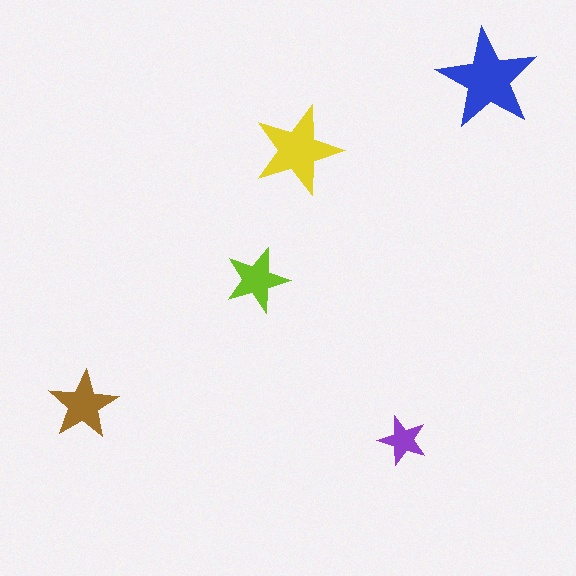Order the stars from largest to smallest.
the blue one, the yellow one, the brown one, the lime one, the purple one.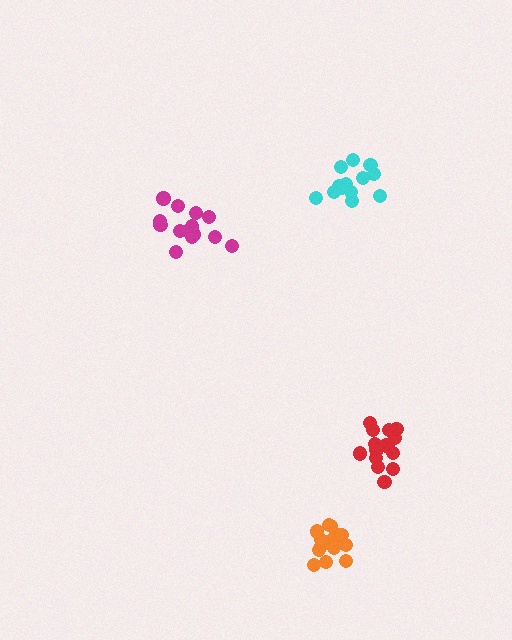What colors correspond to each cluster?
The clusters are colored: magenta, red, cyan, orange.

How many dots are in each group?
Group 1: 15 dots, Group 2: 15 dots, Group 3: 13 dots, Group 4: 17 dots (60 total).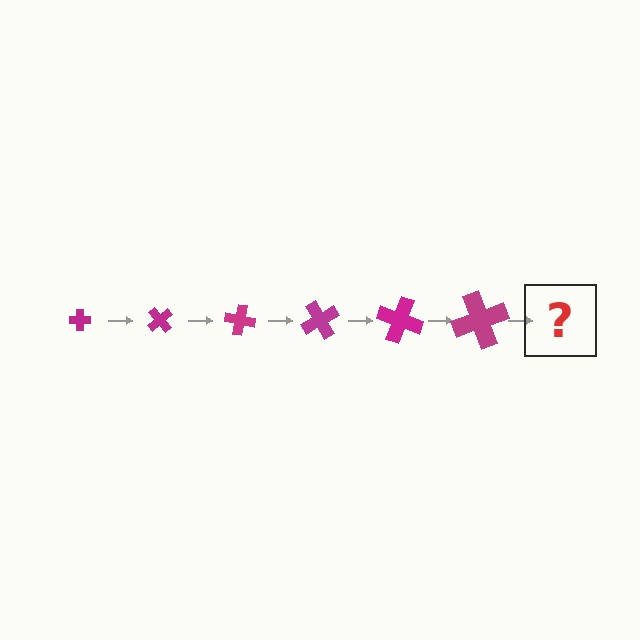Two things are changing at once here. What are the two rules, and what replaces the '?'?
The two rules are that the cross grows larger each step and it rotates 50 degrees each step. The '?' should be a cross, larger than the previous one and rotated 300 degrees from the start.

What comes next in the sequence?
The next element should be a cross, larger than the previous one and rotated 300 degrees from the start.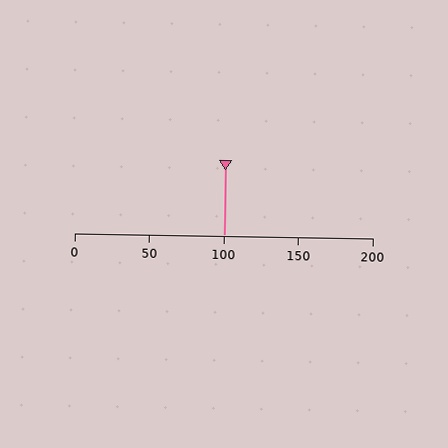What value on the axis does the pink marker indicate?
The marker indicates approximately 100.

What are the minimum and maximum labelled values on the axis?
The axis runs from 0 to 200.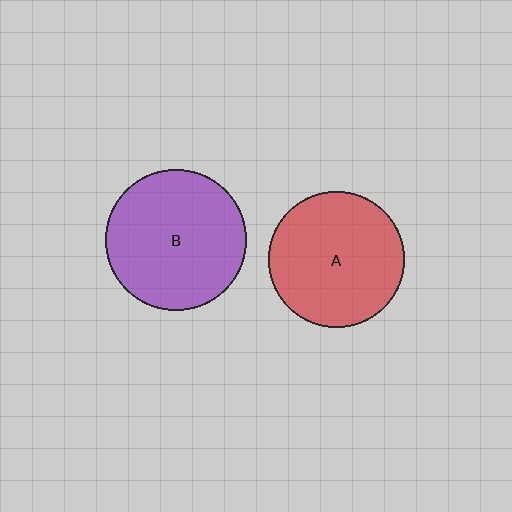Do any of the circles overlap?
No, none of the circles overlap.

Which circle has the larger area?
Circle B (purple).